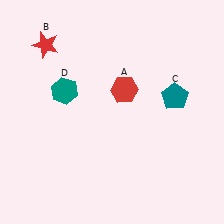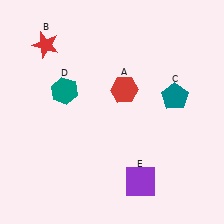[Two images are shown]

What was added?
A purple square (E) was added in Image 2.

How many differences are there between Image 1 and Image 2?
There is 1 difference between the two images.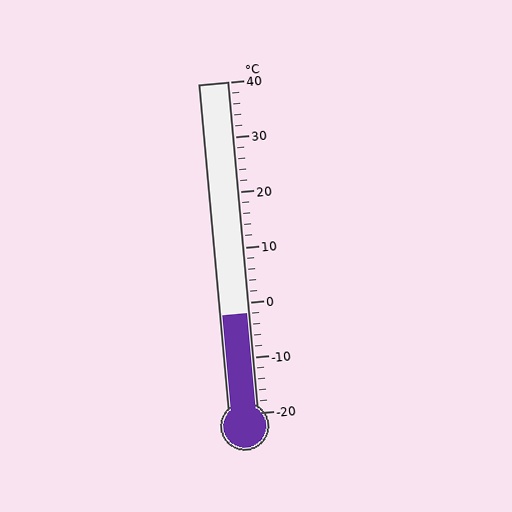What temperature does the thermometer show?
The thermometer shows approximately -2°C.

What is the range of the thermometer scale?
The thermometer scale ranges from -20°C to 40°C.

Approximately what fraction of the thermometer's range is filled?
The thermometer is filled to approximately 30% of its range.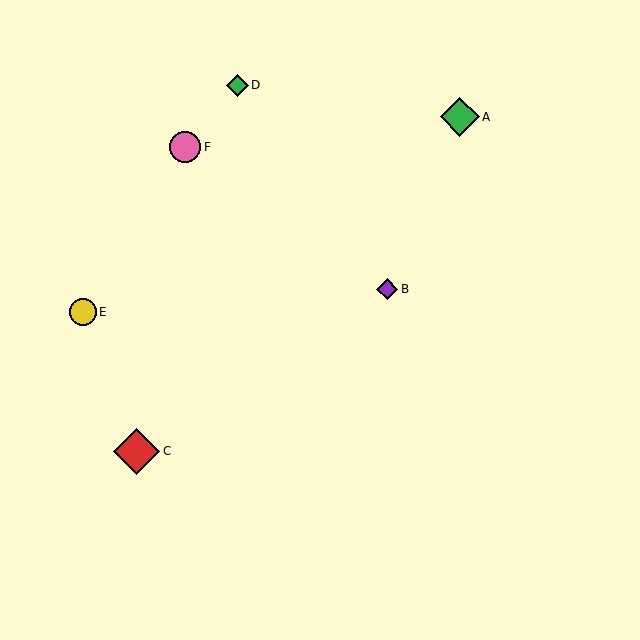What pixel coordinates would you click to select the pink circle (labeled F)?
Click at (185, 147) to select the pink circle F.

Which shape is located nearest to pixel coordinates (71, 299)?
The yellow circle (labeled E) at (83, 312) is nearest to that location.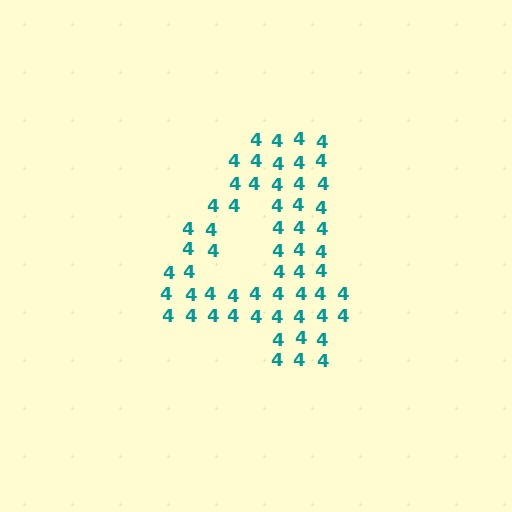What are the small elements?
The small elements are digit 4's.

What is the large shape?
The large shape is the digit 4.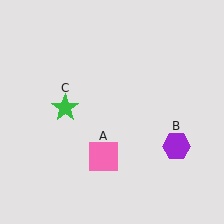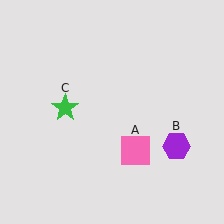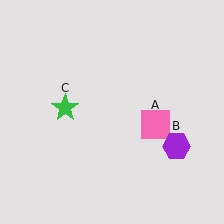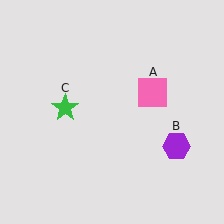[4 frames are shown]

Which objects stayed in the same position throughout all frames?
Purple hexagon (object B) and green star (object C) remained stationary.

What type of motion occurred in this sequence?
The pink square (object A) rotated counterclockwise around the center of the scene.